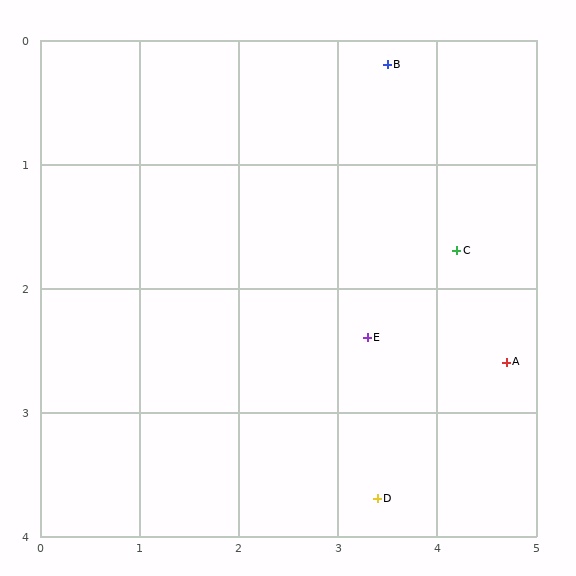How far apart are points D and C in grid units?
Points D and C are about 2.2 grid units apart.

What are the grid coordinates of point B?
Point B is at approximately (3.5, 0.2).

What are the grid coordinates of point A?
Point A is at approximately (4.7, 2.6).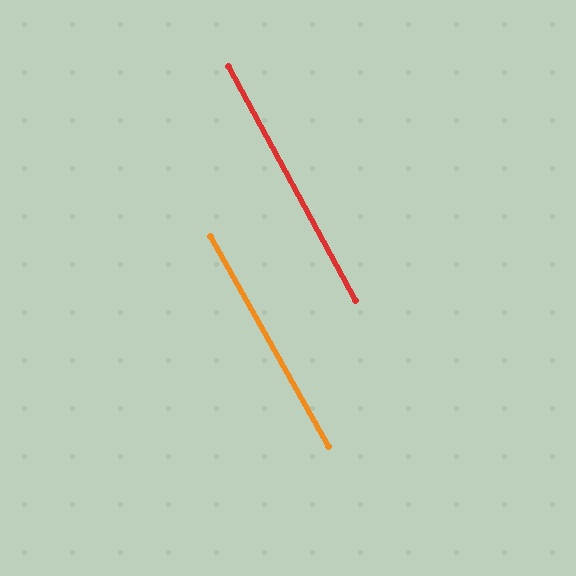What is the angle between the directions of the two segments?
Approximately 1 degree.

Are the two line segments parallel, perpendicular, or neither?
Parallel — their directions differ by only 0.9°.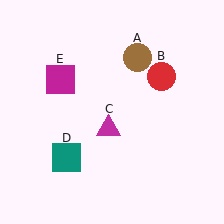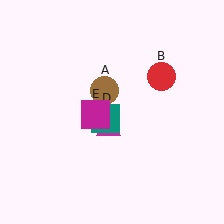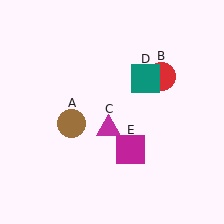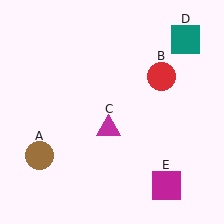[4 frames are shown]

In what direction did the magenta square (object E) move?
The magenta square (object E) moved down and to the right.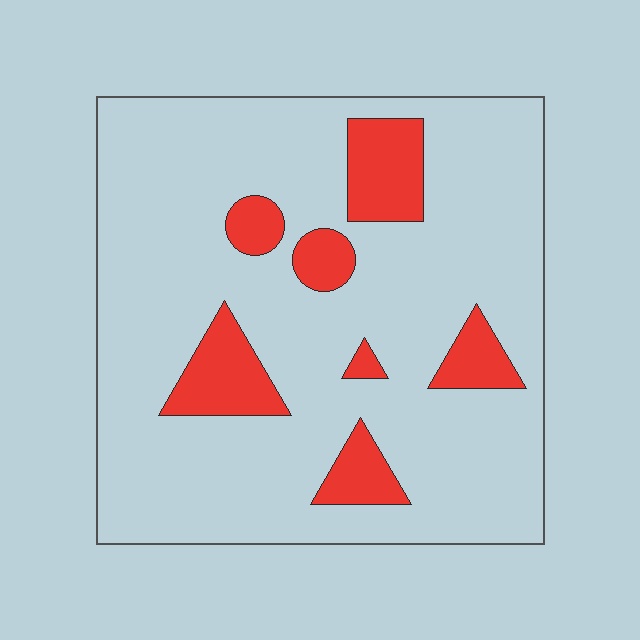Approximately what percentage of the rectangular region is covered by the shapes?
Approximately 15%.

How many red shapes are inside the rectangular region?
7.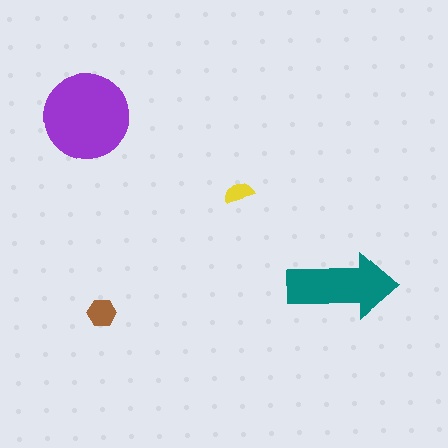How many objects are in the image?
There are 4 objects in the image.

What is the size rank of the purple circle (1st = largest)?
1st.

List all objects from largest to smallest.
The purple circle, the teal arrow, the brown hexagon, the yellow semicircle.